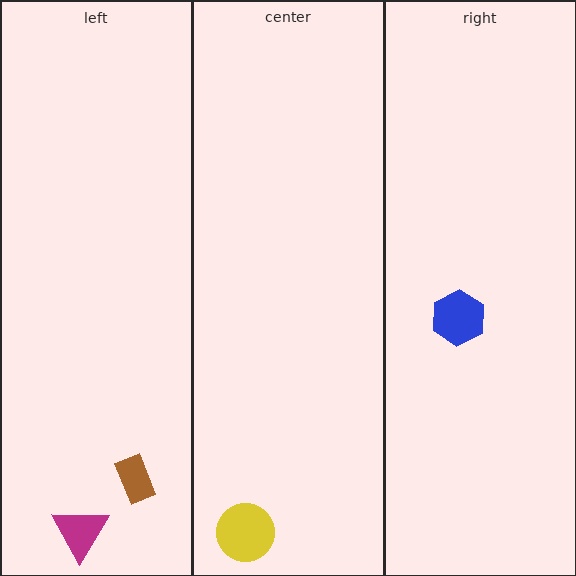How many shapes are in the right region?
1.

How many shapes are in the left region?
2.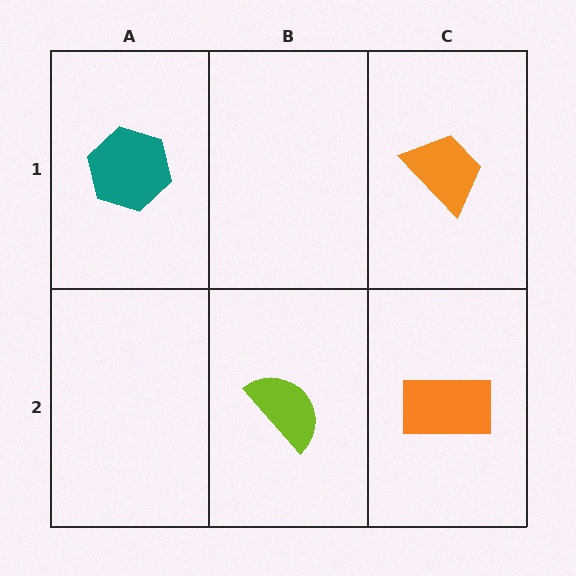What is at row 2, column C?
An orange rectangle.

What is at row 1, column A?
A teal hexagon.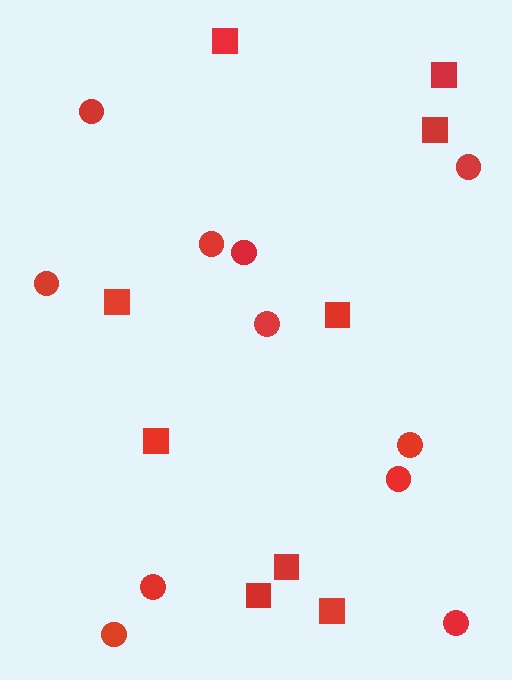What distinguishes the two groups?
There are 2 groups: one group of squares (9) and one group of circles (11).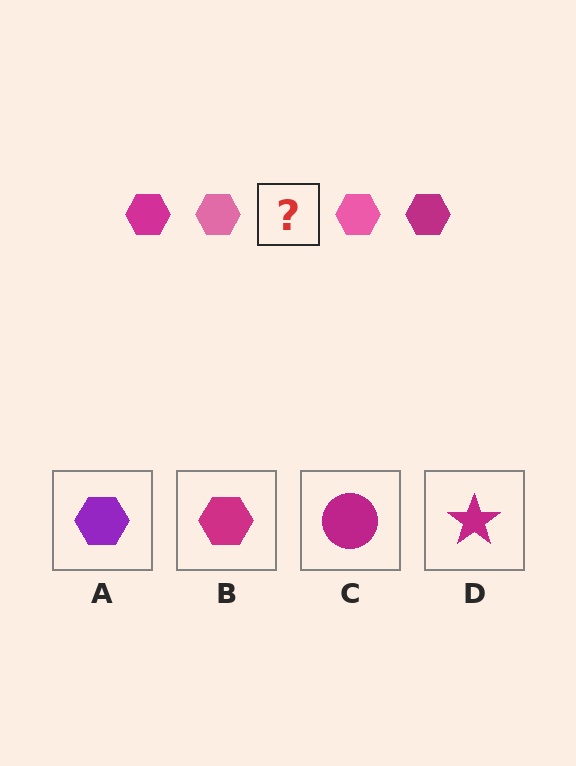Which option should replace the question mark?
Option B.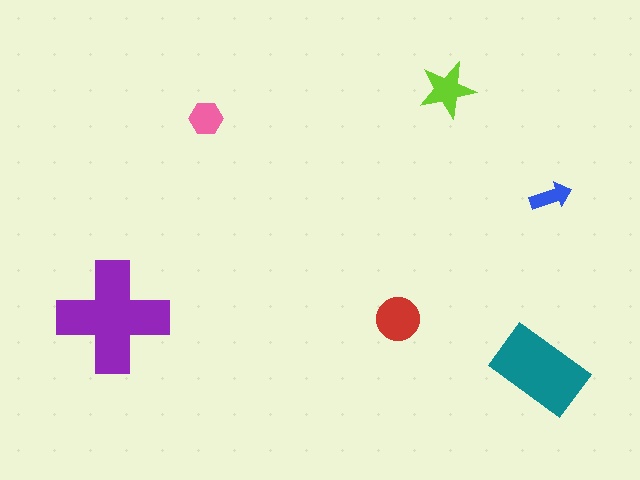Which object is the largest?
The purple cross.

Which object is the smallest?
The blue arrow.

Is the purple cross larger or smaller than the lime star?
Larger.